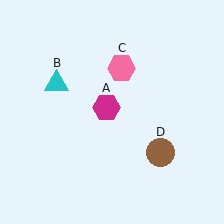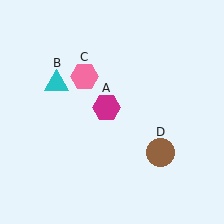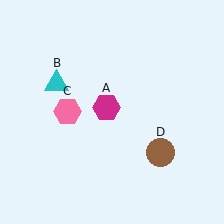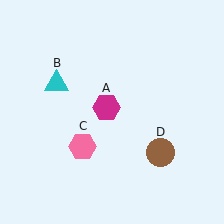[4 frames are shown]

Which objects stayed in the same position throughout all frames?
Magenta hexagon (object A) and cyan triangle (object B) and brown circle (object D) remained stationary.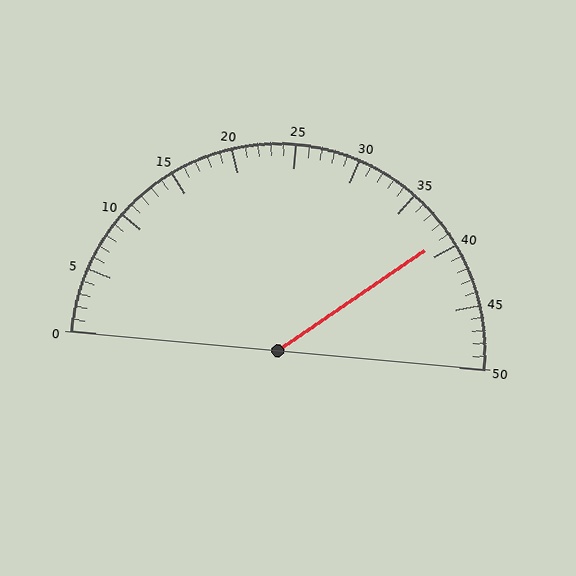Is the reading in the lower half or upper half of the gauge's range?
The reading is in the upper half of the range (0 to 50).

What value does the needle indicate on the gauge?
The needle indicates approximately 39.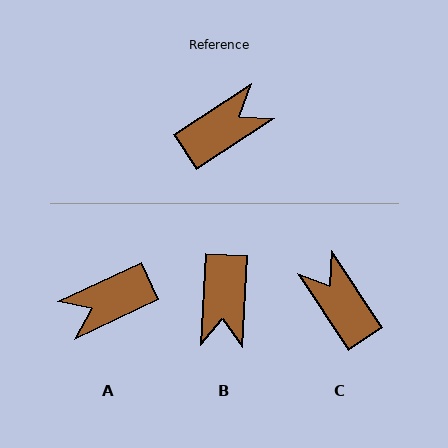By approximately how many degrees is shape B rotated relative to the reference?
Approximately 127 degrees clockwise.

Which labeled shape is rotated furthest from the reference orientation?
A, about 172 degrees away.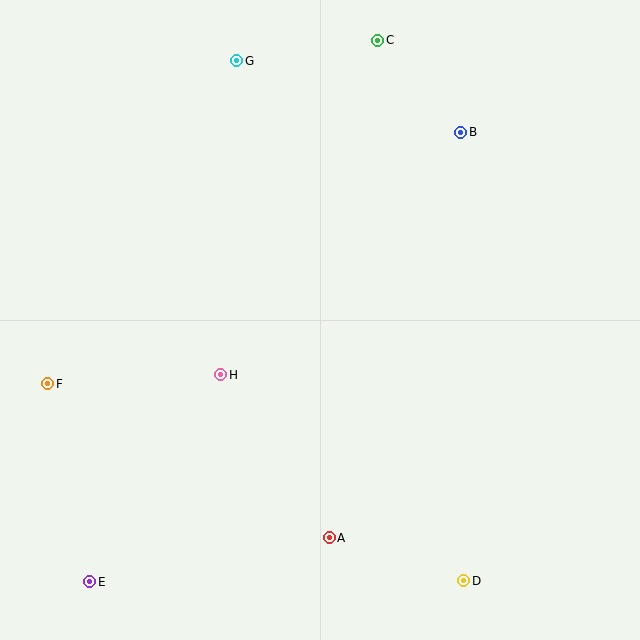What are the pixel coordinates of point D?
Point D is at (464, 581).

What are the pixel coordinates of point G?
Point G is at (237, 61).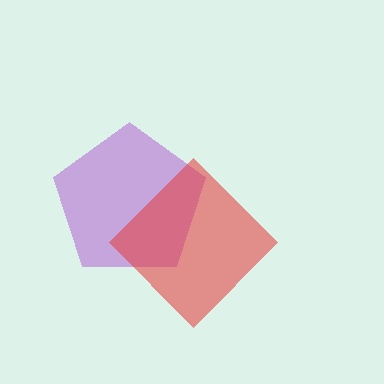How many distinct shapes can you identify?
There are 2 distinct shapes: a purple pentagon, a red diamond.